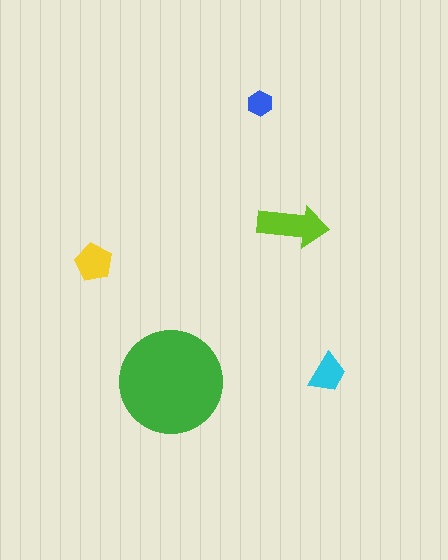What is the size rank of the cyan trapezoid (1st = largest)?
4th.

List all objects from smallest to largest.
The blue hexagon, the cyan trapezoid, the yellow pentagon, the lime arrow, the green circle.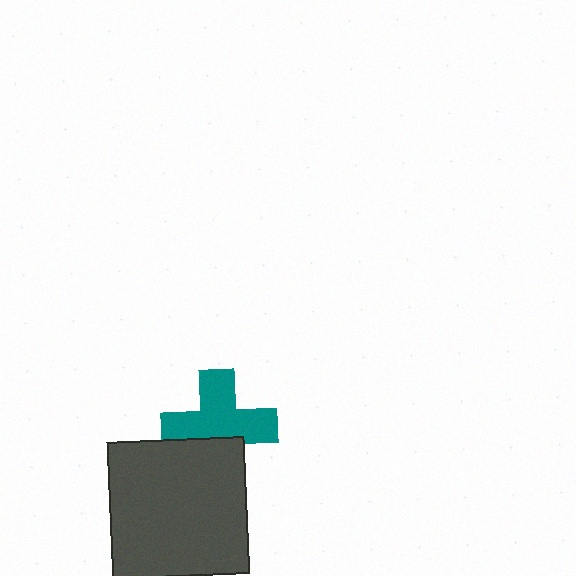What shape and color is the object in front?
The object in front is a dark gray square.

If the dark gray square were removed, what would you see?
You would see the complete teal cross.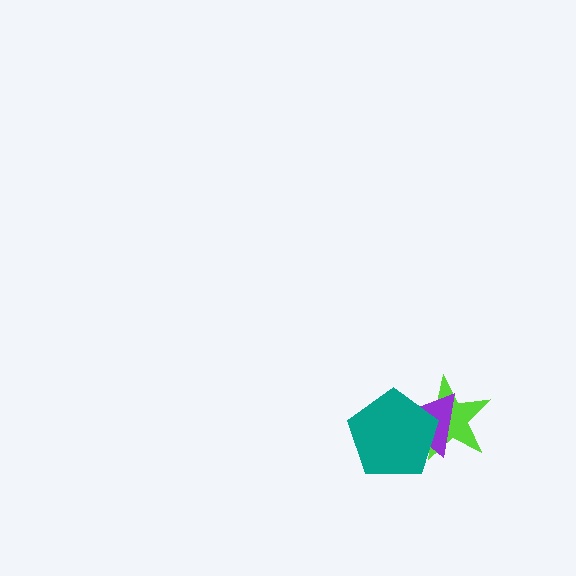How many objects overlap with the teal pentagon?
2 objects overlap with the teal pentagon.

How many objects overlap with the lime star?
2 objects overlap with the lime star.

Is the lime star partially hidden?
Yes, it is partially covered by another shape.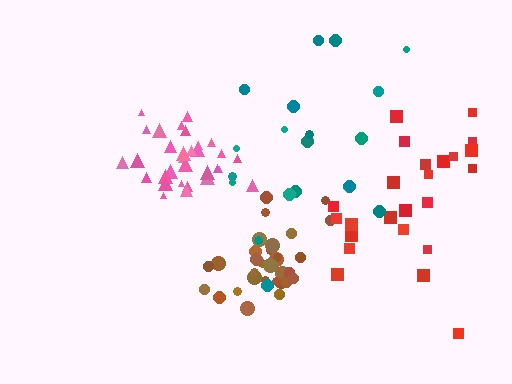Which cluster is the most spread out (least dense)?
Teal.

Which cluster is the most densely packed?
Pink.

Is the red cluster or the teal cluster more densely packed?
Red.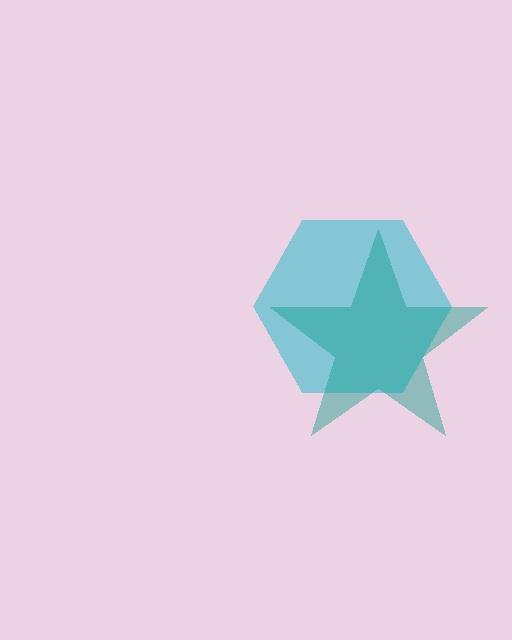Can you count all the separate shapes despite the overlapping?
Yes, there are 2 separate shapes.